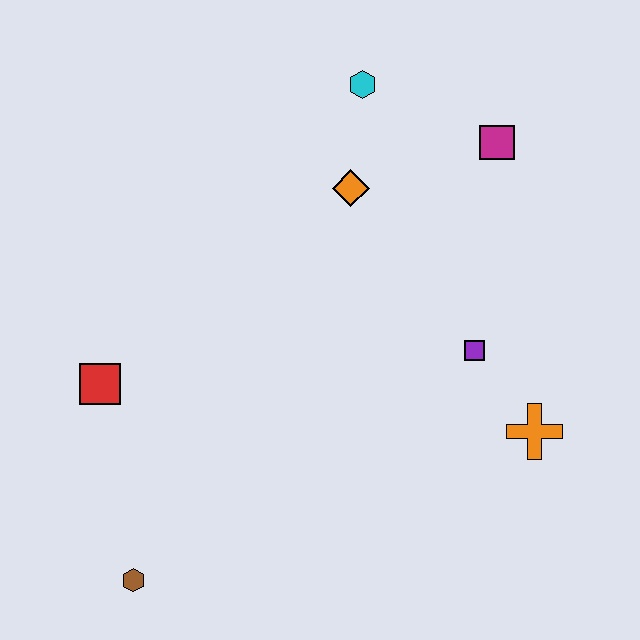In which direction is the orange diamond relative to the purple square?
The orange diamond is above the purple square.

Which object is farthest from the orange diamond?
The brown hexagon is farthest from the orange diamond.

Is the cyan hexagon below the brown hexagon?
No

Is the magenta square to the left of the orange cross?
Yes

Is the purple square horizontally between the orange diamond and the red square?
No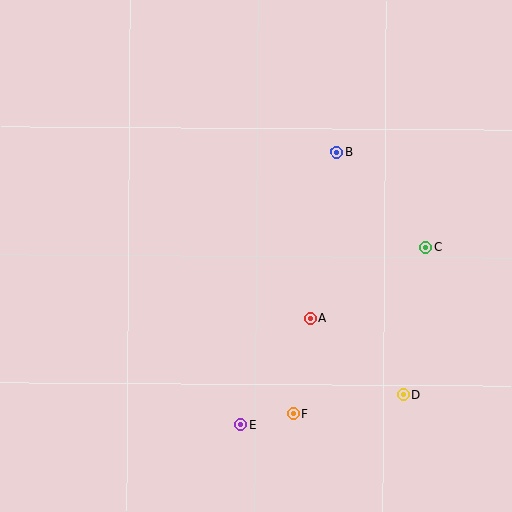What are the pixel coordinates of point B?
Point B is at (336, 152).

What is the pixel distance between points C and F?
The distance between C and F is 213 pixels.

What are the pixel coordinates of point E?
Point E is at (241, 424).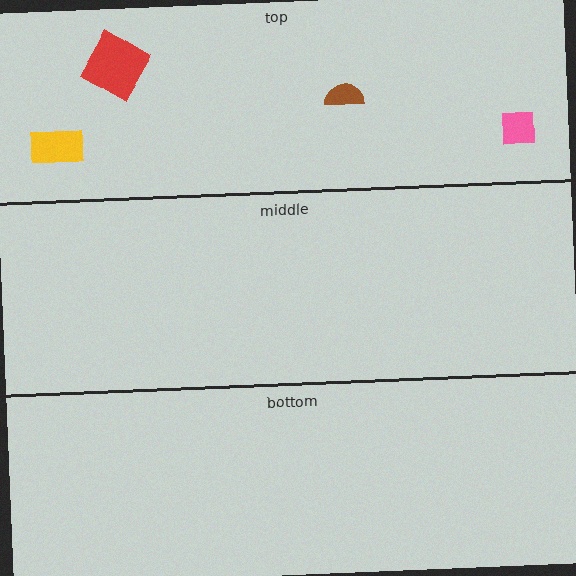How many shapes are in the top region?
4.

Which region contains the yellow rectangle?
The top region.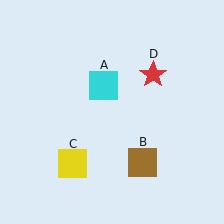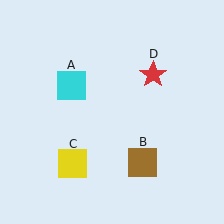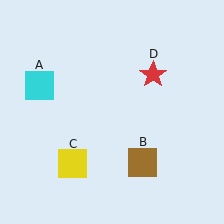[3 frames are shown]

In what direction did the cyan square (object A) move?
The cyan square (object A) moved left.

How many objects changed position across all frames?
1 object changed position: cyan square (object A).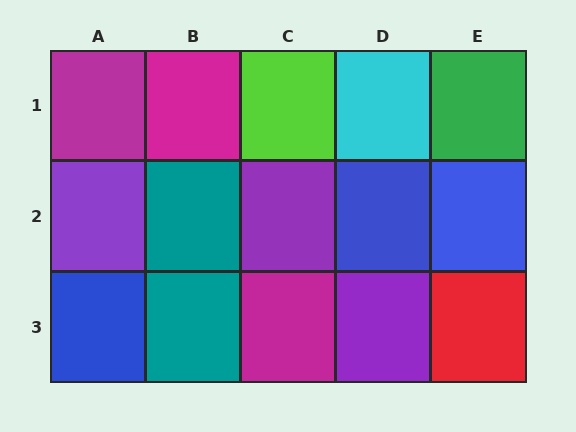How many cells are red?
1 cell is red.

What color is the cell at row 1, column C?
Lime.